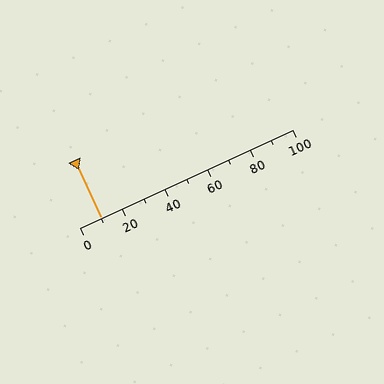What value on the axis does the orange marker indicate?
The marker indicates approximately 10.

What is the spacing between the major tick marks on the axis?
The major ticks are spaced 20 apart.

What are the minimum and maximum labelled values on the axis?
The axis runs from 0 to 100.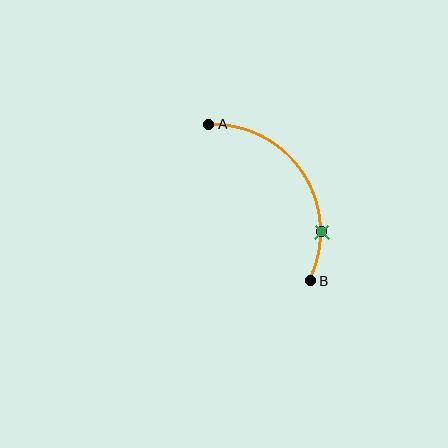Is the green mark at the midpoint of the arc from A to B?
No. The green mark lies on the arc but is closer to endpoint B. The arc midpoint would be at the point on the curve equidistant along the arc from both A and B.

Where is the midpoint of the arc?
The arc midpoint is the point on the curve farthest from the straight line joining A and B. It sits to the right of that line.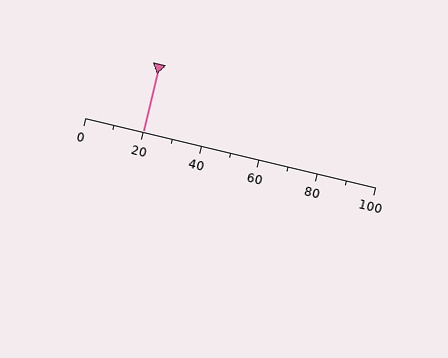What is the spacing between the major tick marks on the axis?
The major ticks are spaced 20 apart.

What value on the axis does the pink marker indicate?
The marker indicates approximately 20.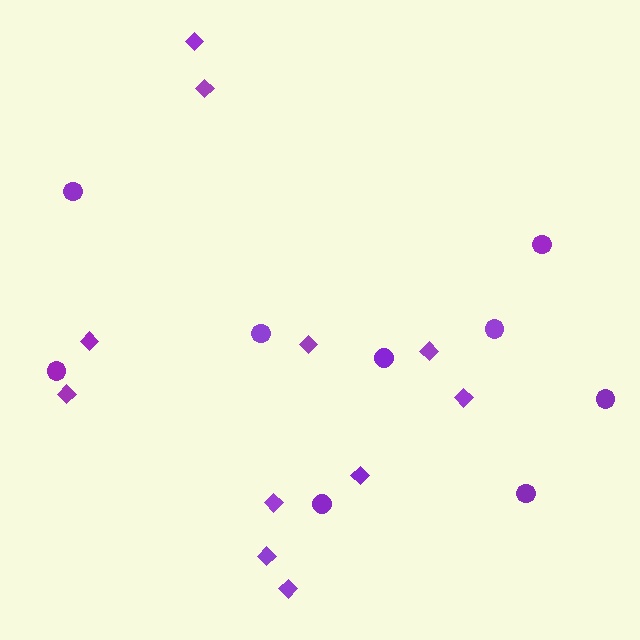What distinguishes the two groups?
There are 2 groups: one group of circles (9) and one group of diamonds (11).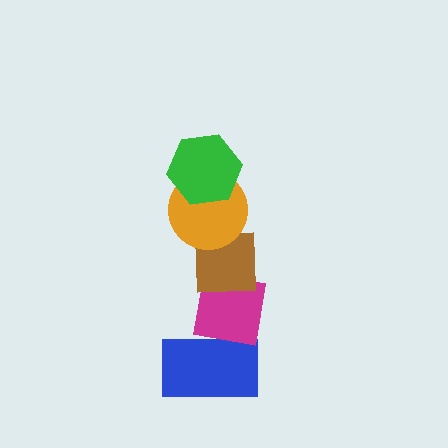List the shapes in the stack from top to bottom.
From top to bottom: the green hexagon, the orange circle, the brown square, the magenta square, the blue rectangle.